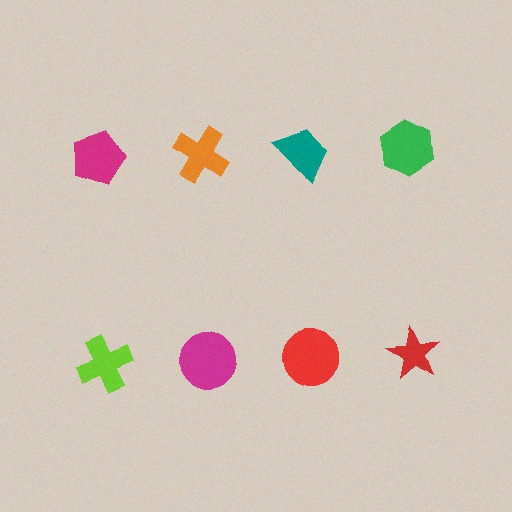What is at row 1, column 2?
An orange cross.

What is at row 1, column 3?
A teal trapezoid.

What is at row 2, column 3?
A red circle.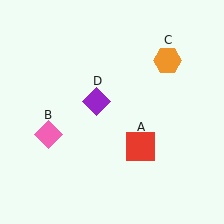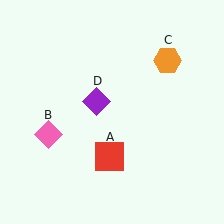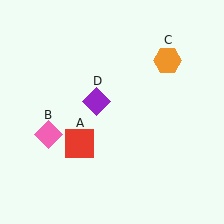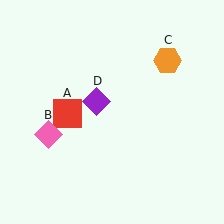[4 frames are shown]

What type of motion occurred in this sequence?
The red square (object A) rotated clockwise around the center of the scene.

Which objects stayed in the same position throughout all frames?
Pink diamond (object B) and orange hexagon (object C) and purple diamond (object D) remained stationary.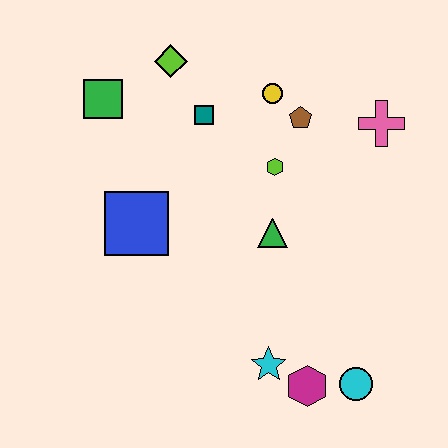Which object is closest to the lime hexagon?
The brown pentagon is closest to the lime hexagon.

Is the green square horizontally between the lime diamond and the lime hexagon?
No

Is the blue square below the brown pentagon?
Yes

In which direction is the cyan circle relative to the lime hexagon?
The cyan circle is below the lime hexagon.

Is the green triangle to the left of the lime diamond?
No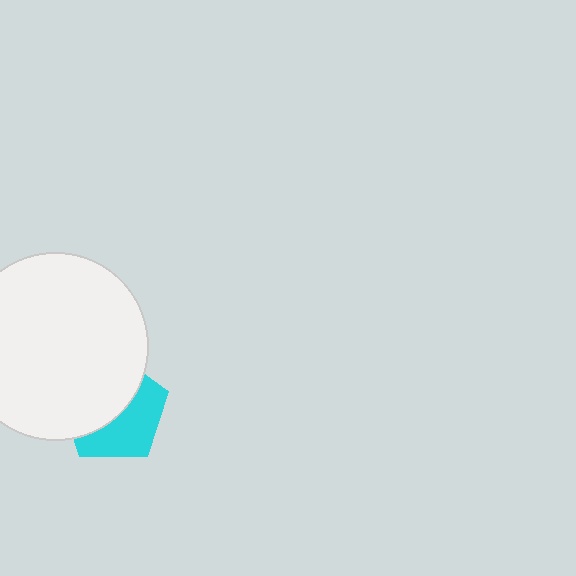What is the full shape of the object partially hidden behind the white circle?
The partially hidden object is a cyan pentagon.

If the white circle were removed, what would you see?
You would see the complete cyan pentagon.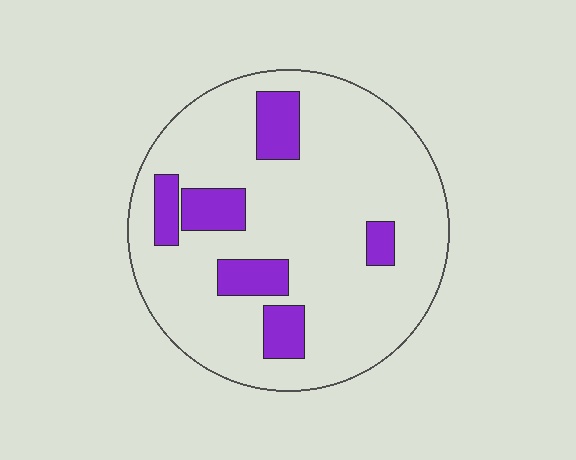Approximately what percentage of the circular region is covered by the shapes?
Approximately 15%.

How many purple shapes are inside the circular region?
6.